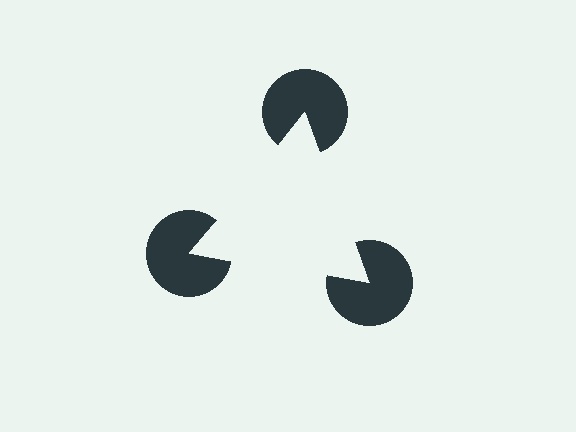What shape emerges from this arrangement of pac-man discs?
An illusory triangle — its edges are inferred from the aligned wedge cuts in the pac-man discs, not physically drawn.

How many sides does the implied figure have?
3 sides.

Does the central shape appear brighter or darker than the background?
It typically appears slightly brighter than the background, even though no actual brightness change is drawn.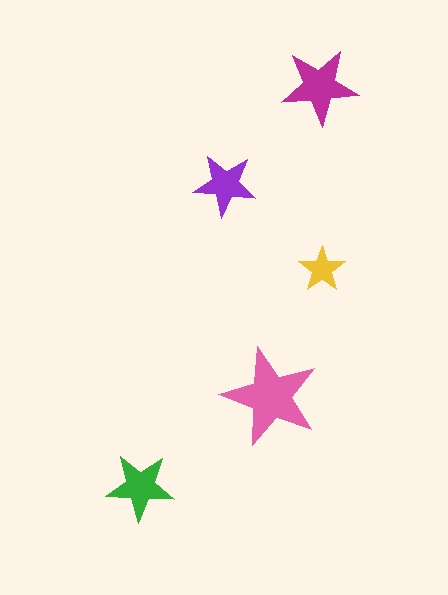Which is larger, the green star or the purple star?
The green one.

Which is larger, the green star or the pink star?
The pink one.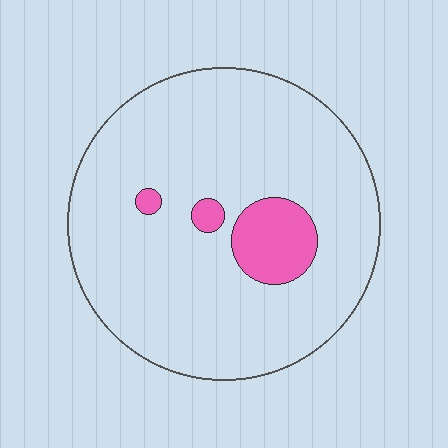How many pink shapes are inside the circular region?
3.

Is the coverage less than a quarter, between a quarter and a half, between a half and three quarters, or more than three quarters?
Less than a quarter.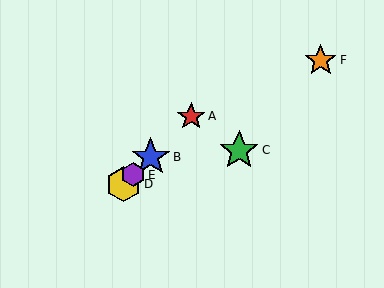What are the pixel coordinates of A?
Object A is at (191, 116).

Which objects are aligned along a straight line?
Objects A, B, D, E are aligned along a straight line.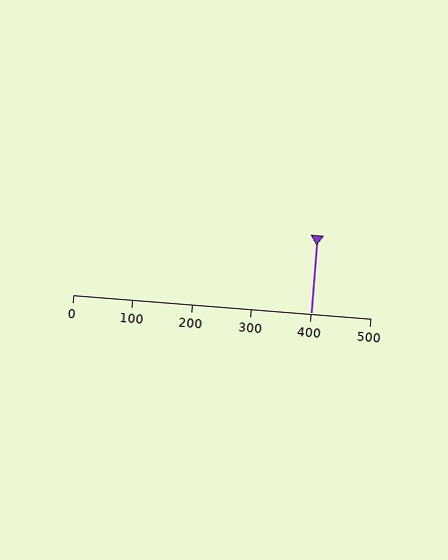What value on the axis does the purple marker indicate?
The marker indicates approximately 400.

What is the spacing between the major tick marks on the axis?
The major ticks are spaced 100 apart.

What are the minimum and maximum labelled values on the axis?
The axis runs from 0 to 500.